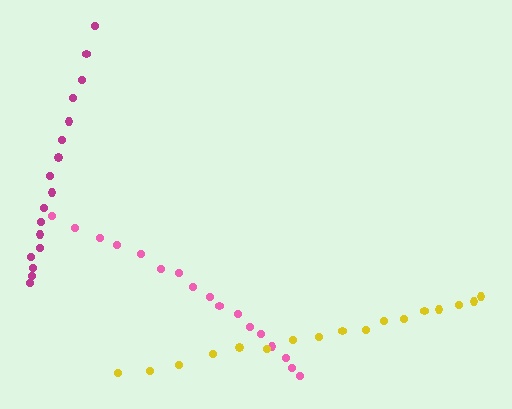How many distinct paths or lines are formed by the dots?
There are 3 distinct paths.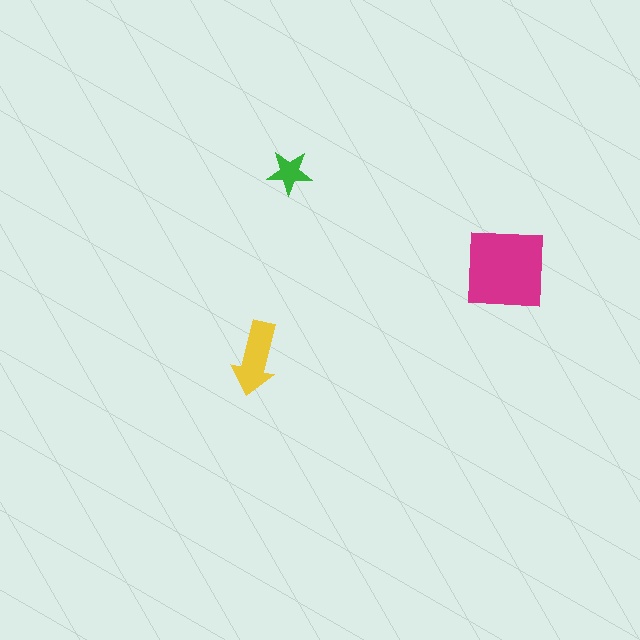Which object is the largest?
The magenta square.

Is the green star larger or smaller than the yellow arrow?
Smaller.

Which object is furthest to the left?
The yellow arrow is leftmost.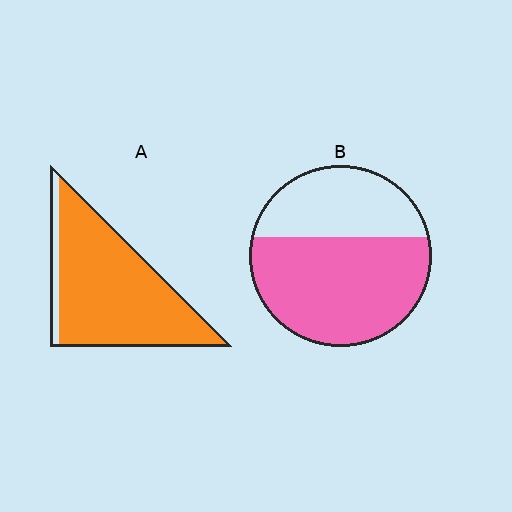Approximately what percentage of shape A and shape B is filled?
A is approximately 90% and B is approximately 65%.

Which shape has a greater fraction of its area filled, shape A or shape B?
Shape A.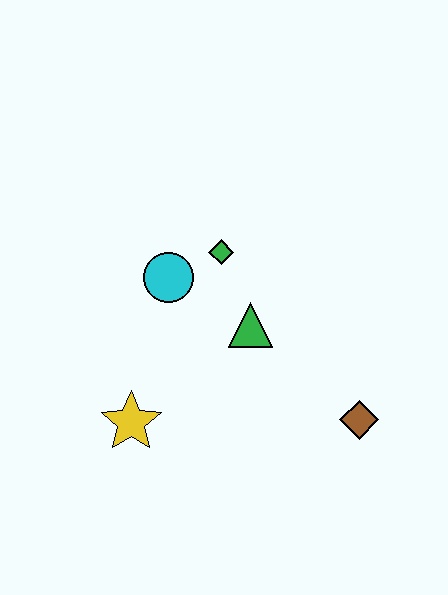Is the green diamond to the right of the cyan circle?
Yes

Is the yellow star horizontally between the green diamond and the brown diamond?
No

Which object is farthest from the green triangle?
The yellow star is farthest from the green triangle.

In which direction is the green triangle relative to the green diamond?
The green triangle is below the green diamond.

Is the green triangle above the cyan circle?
No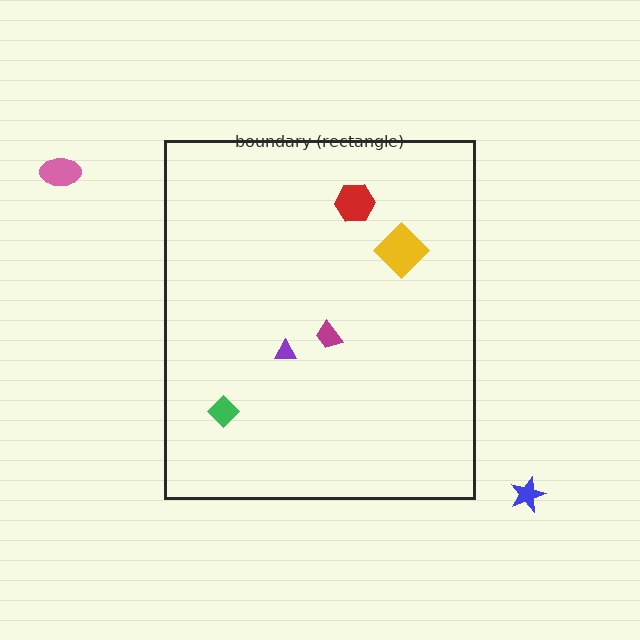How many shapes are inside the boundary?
5 inside, 2 outside.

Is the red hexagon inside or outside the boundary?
Inside.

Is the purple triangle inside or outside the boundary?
Inside.